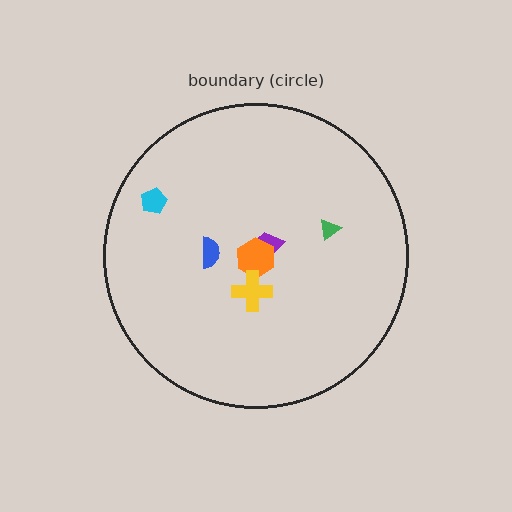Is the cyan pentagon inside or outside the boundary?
Inside.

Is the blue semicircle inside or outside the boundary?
Inside.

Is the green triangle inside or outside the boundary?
Inside.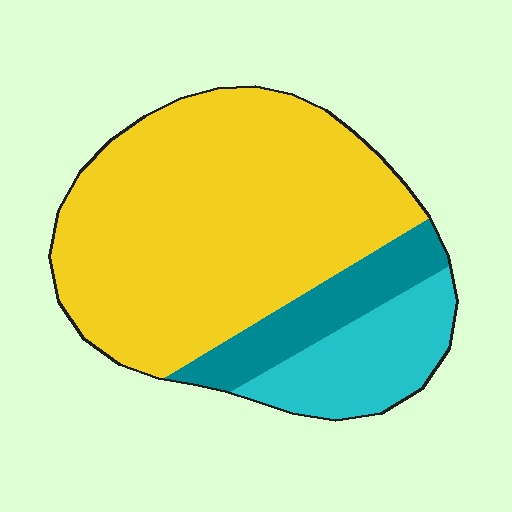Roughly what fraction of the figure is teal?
Teal covers 14% of the figure.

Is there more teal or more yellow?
Yellow.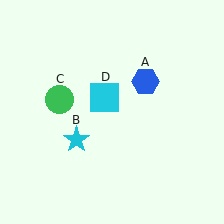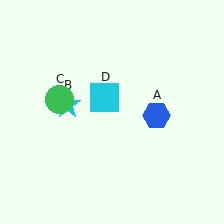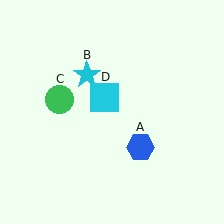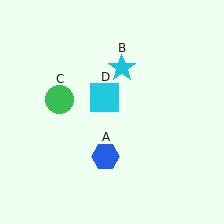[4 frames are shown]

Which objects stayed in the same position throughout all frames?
Green circle (object C) and cyan square (object D) remained stationary.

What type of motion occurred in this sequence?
The blue hexagon (object A), cyan star (object B) rotated clockwise around the center of the scene.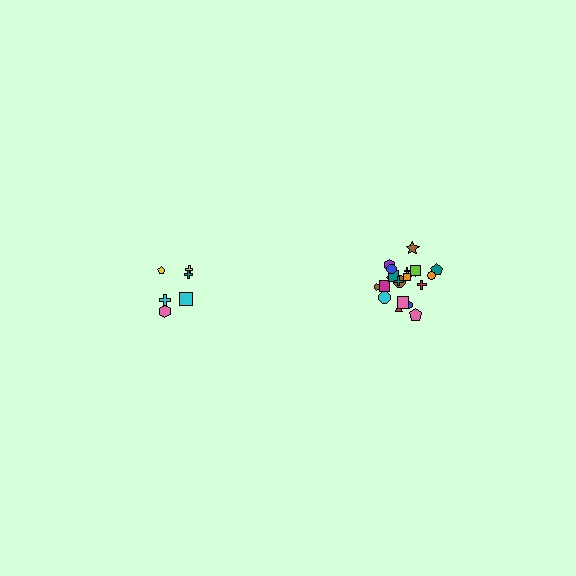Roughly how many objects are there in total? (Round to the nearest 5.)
Roughly 30 objects in total.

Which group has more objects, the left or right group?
The right group.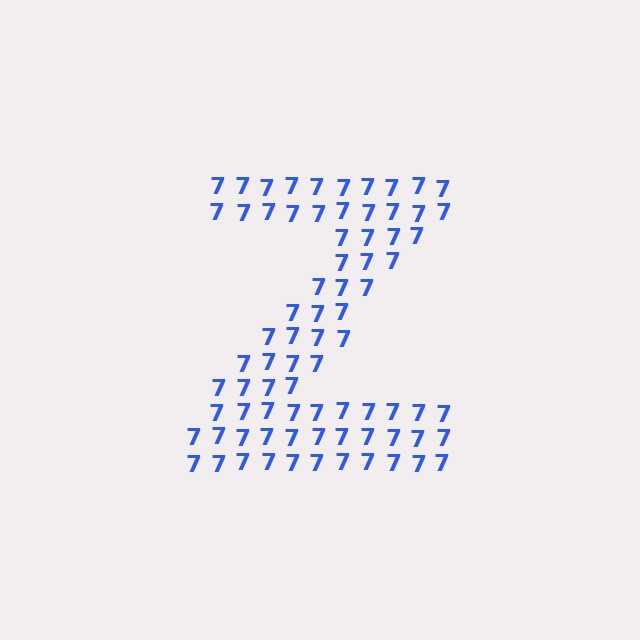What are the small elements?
The small elements are digit 7's.